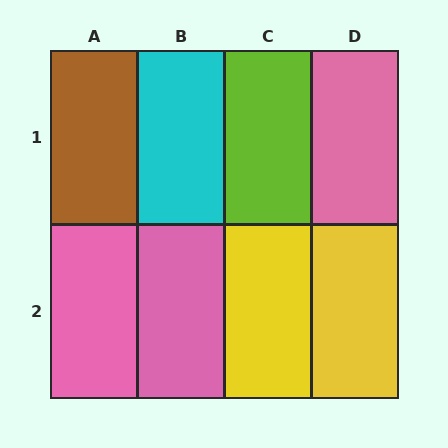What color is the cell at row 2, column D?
Yellow.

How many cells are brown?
1 cell is brown.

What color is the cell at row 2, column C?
Yellow.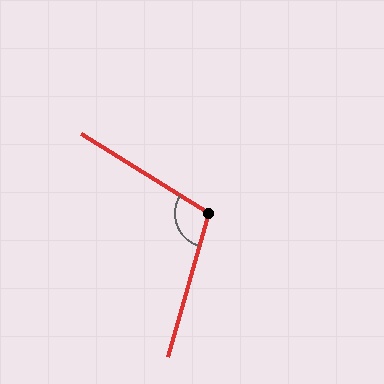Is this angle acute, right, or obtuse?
It is obtuse.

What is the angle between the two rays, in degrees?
Approximately 106 degrees.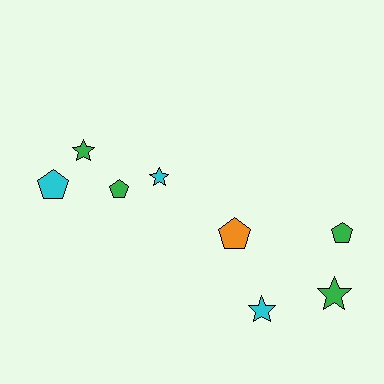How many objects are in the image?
There are 8 objects.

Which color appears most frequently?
Green, with 4 objects.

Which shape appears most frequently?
Pentagon, with 4 objects.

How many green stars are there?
There are 2 green stars.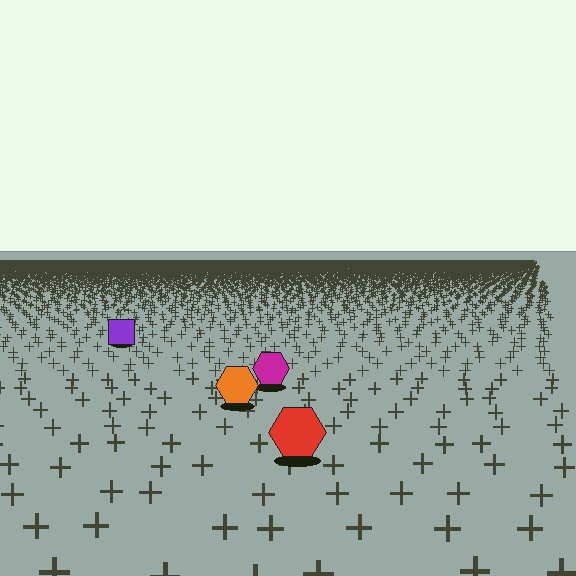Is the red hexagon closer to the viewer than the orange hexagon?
Yes. The red hexagon is closer — you can tell from the texture gradient: the ground texture is coarser near it.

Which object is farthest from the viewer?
The purple square is farthest from the viewer. It appears smaller and the ground texture around it is denser.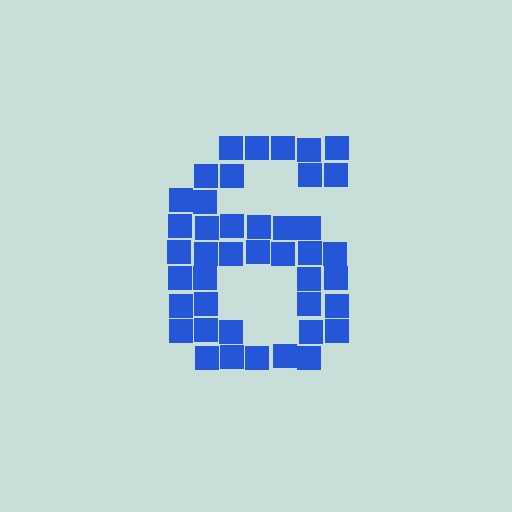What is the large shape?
The large shape is the digit 6.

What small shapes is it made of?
It is made of small squares.